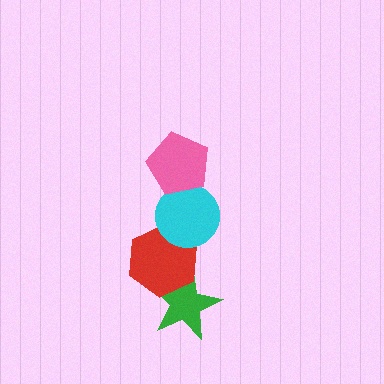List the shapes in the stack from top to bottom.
From top to bottom: the pink pentagon, the cyan circle, the red hexagon, the green star.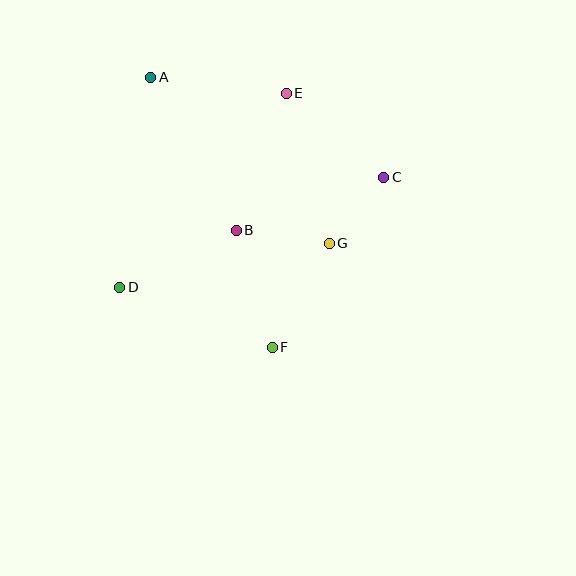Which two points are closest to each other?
Points C and G are closest to each other.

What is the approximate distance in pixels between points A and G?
The distance between A and G is approximately 244 pixels.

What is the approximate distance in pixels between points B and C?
The distance between B and C is approximately 157 pixels.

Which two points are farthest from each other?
Points A and F are farthest from each other.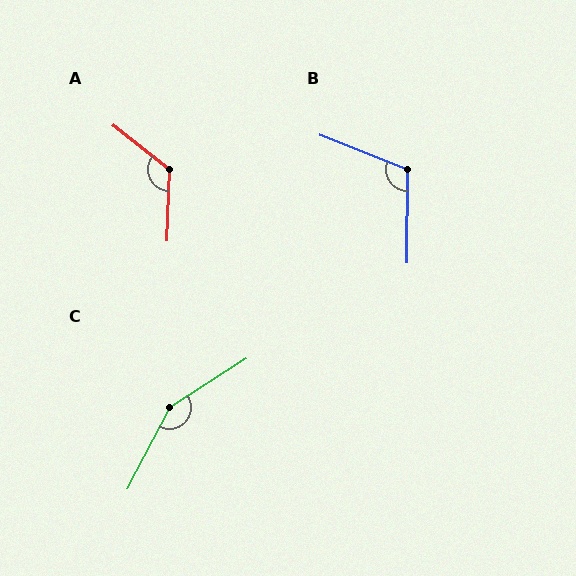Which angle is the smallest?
B, at approximately 111 degrees.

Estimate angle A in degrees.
Approximately 126 degrees.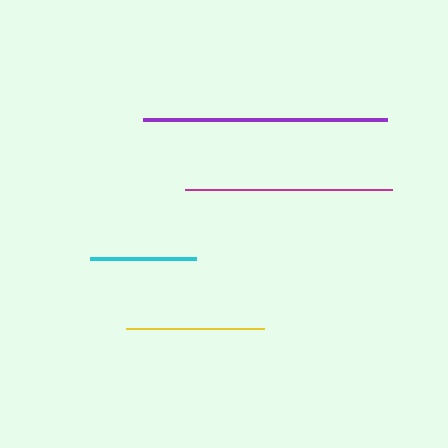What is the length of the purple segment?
The purple segment is approximately 243 pixels long.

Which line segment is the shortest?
The cyan line is the shortest at approximately 106 pixels.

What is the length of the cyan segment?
The cyan segment is approximately 106 pixels long.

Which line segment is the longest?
The purple line is the longest at approximately 243 pixels.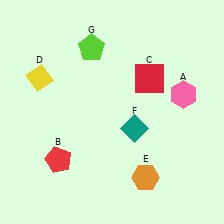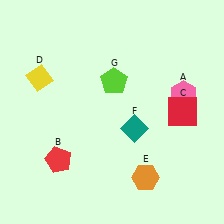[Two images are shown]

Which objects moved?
The objects that moved are: the red square (C), the lime pentagon (G).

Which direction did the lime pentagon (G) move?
The lime pentagon (G) moved down.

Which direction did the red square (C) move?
The red square (C) moved right.